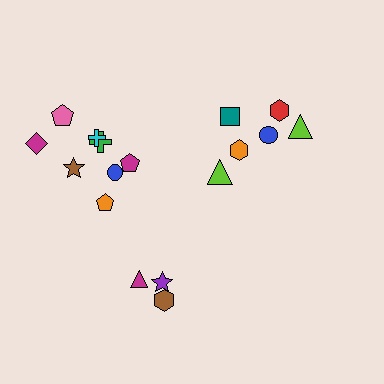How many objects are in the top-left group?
There are 8 objects.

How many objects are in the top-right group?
There are 6 objects.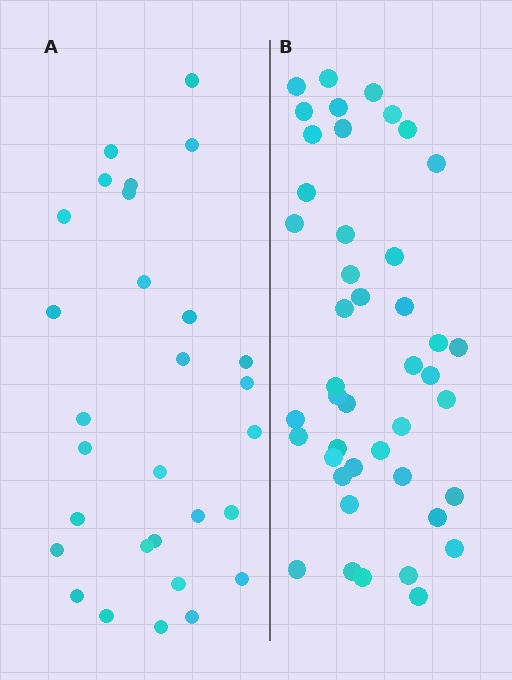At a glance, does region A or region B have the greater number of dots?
Region B (the right region) has more dots.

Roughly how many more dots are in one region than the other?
Region B has approximately 15 more dots than region A.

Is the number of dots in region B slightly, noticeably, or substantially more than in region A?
Region B has substantially more. The ratio is roughly 1.5 to 1.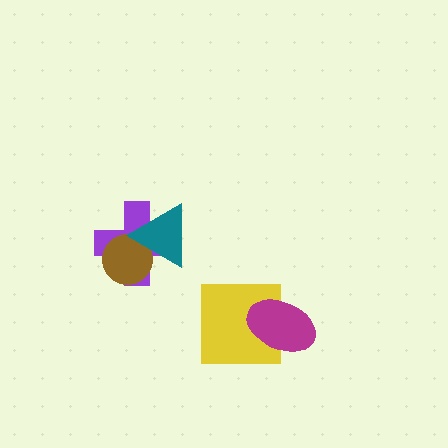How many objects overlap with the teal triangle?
2 objects overlap with the teal triangle.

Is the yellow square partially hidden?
Yes, it is partially covered by another shape.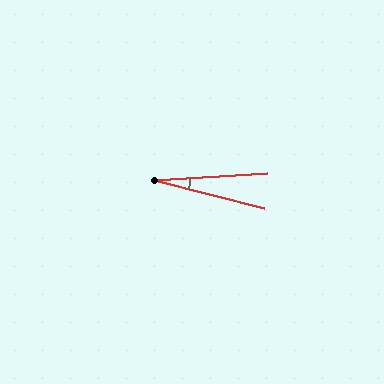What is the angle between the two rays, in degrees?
Approximately 18 degrees.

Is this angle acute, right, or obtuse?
It is acute.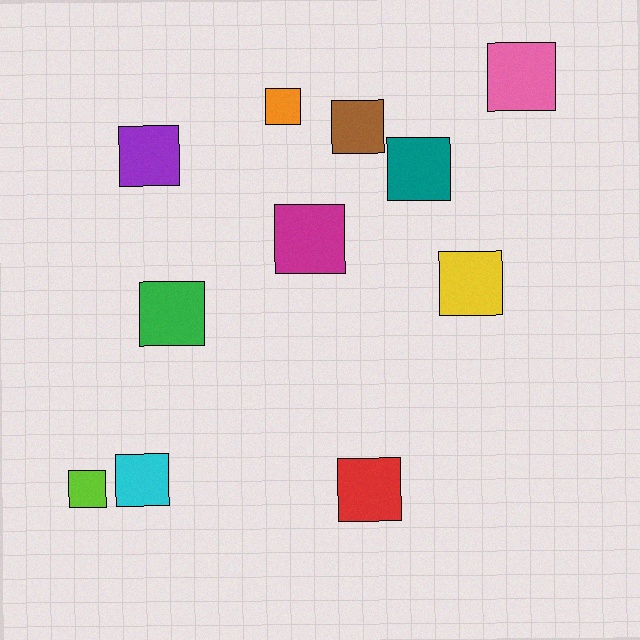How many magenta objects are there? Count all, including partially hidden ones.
There is 1 magenta object.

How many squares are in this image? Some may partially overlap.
There are 11 squares.